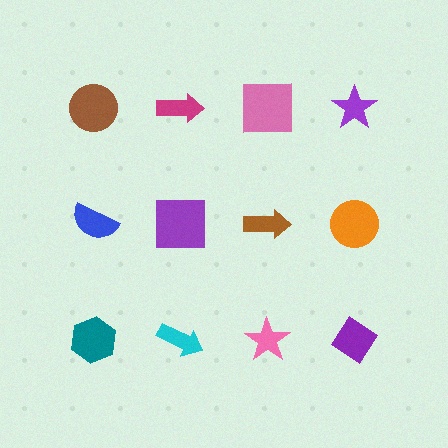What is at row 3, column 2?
A cyan arrow.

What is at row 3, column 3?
A pink star.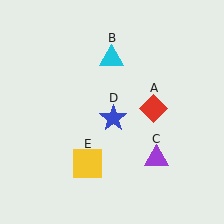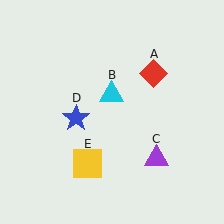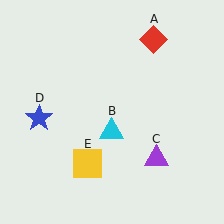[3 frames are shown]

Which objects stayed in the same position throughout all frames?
Purple triangle (object C) and yellow square (object E) remained stationary.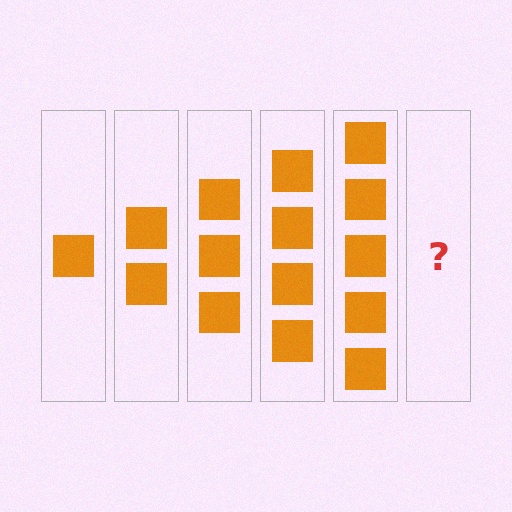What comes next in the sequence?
The next element should be 6 squares.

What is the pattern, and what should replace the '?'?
The pattern is that each step adds one more square. The '?' should be 6 squares.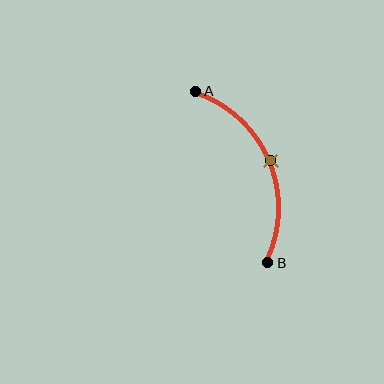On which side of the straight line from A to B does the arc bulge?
The arc bulges to the right of the straight line connecting A and B.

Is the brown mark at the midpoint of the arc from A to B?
Yes. The brown mark lies on the arc at equal arc-length from both A and B — it is the arc midpoint.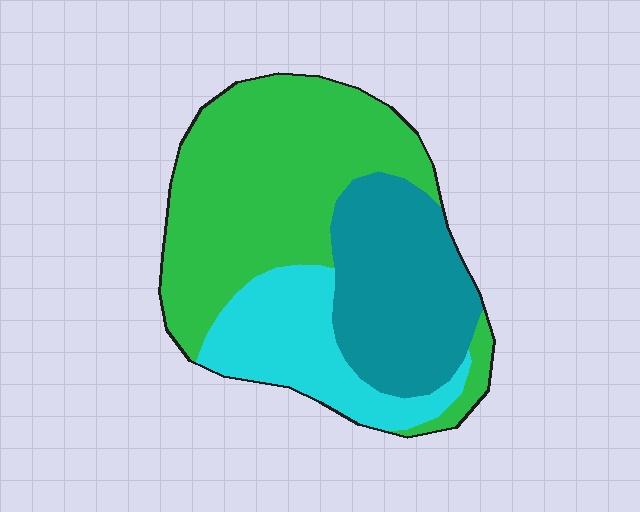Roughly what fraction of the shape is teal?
Teal covers 29% of the shape.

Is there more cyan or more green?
Green.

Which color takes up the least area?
Cyan, at roughly 20%.